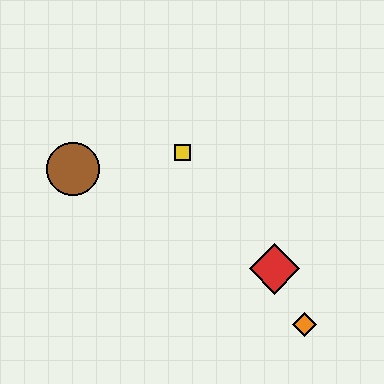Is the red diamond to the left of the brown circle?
No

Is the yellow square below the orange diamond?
No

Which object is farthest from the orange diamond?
The brown circle is farthest from the orange diamond.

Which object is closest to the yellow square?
The brown circle is closest to the yellow square.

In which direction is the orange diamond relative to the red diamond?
The orange diamond is below the red diamond.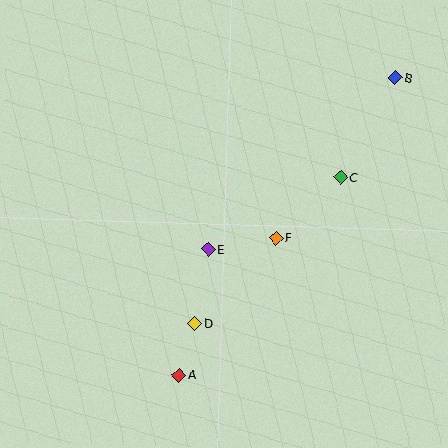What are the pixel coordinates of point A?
Point A is at (179, 375).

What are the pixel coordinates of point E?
Point E is at (209, 249).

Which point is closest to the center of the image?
Point E at (209, 249) is closest to the center.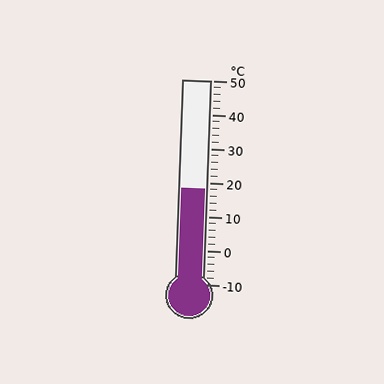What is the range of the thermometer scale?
The thermometer scale ranges from -10°C to 50°C.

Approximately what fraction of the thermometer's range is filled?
The thermometer is filled to approximately 45% of its range.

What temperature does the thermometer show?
The thermometer shows approximately 18°C.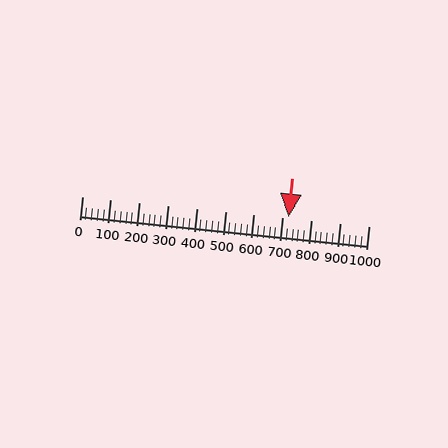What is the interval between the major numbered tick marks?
The major tick marks are spaced 100 units apart.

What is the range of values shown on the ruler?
The ruler shows values from 0 to 1000.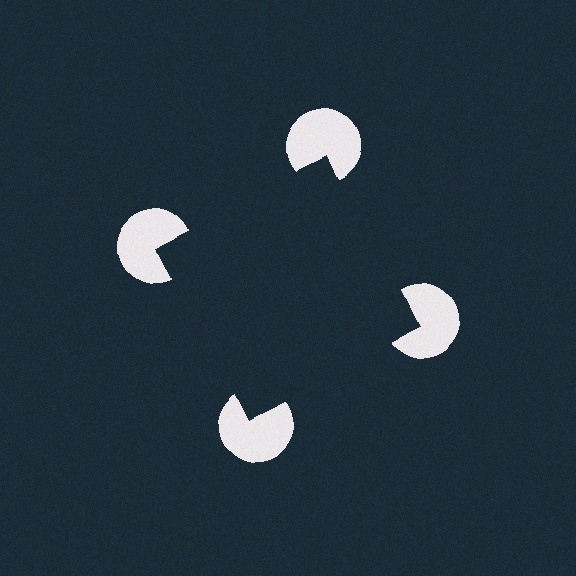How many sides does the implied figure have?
4 sides.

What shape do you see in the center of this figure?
An illusory square — its edges are inferred from the aligned wedge cuts in the pac-man discs, not physically drawn.